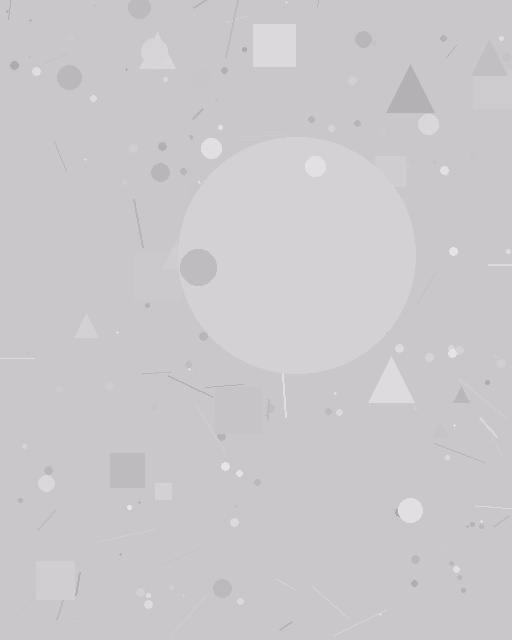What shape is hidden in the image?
A circle is hidden in the image.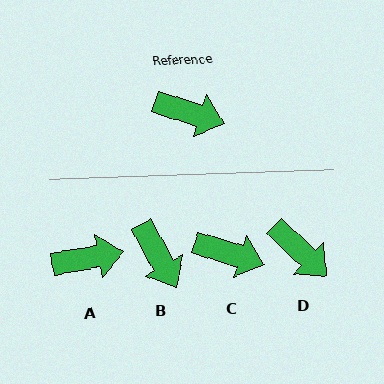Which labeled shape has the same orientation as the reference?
C.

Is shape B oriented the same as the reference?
No, it is off by about 43 degrees.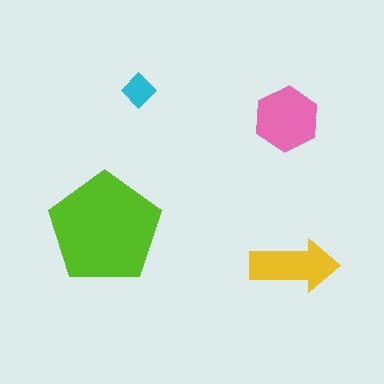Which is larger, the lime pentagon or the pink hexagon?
The lime pentagon.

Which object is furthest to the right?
The yellow arrow is rightmost.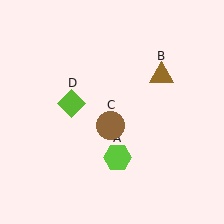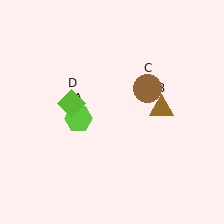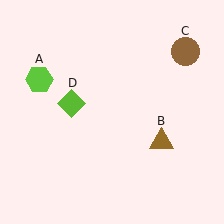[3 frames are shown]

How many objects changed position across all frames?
3 objects changed position: lime hexagon (object A), brown triangle (object B), brown circle (object C).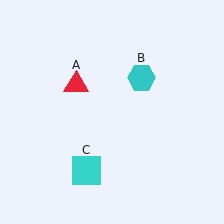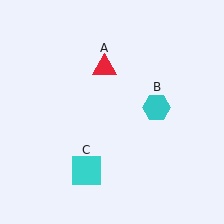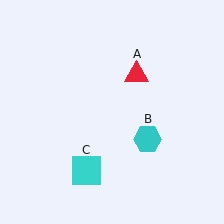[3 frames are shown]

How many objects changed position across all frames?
2 objects changed position: red triangle (object A), cyan hexagon (object B).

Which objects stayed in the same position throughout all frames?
Cyan square (object C) remained stationary.